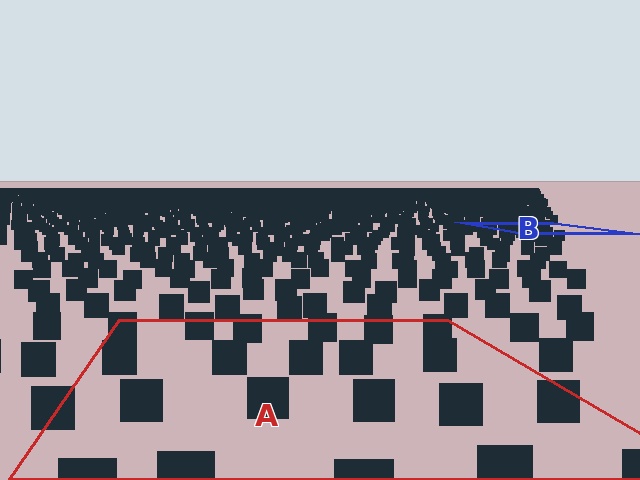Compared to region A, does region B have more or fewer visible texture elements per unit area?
Region B has more texture elements per unit area — they are packed more densely because it is farther away.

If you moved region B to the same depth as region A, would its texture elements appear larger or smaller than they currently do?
They would appear larger. At a closer depth, the same texture elements are projected at a bigger on-screen size.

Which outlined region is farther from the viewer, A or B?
Region B is farther from the viewer — the texture elements inside it appear smaller and more densely packed.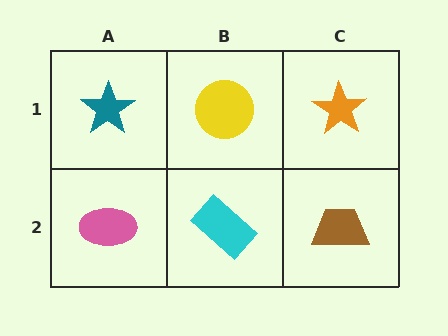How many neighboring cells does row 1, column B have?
3.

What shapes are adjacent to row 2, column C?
An orange star (row 1, column C), a cyan rectangle (row 2, column B).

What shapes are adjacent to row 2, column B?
A yellow circle (row 1, column B), a pink ellipse (row 2, column A), a brown trapezoid (row 2, column C).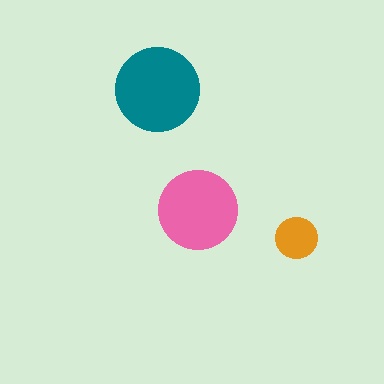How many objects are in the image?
There are 3 objects in the image.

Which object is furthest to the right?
The orange circle is rightmost.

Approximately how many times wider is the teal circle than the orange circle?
About 2 times wider.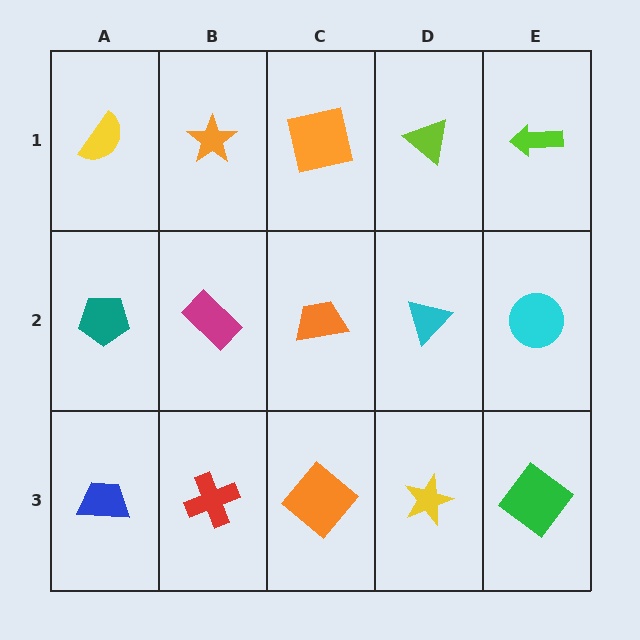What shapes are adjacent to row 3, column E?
A cyan circle (row 2, column E), a yellow star (row 3, column D).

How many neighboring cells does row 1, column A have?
2.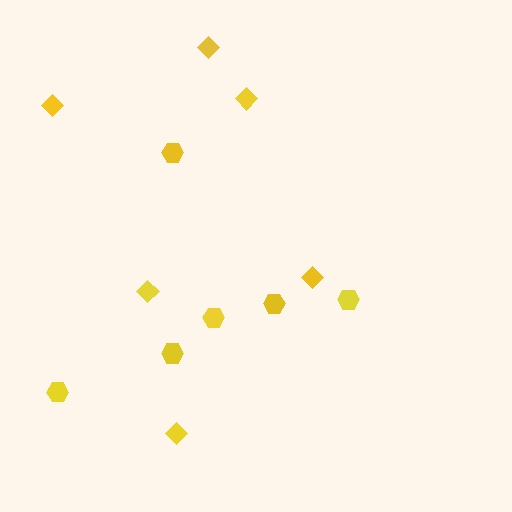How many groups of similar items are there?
There are 2 groups: one group of diamonds (6) and one group of hexagons (6).